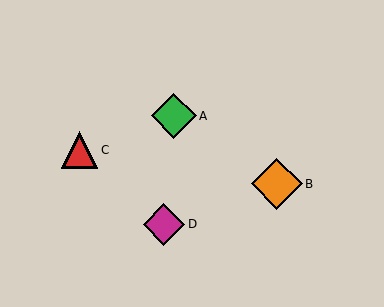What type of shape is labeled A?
Shape A is a green diamond.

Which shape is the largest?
The orange diamond (labeled B) is the largest.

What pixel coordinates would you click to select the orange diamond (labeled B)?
Click at (277, 184) to select the orange diamond B.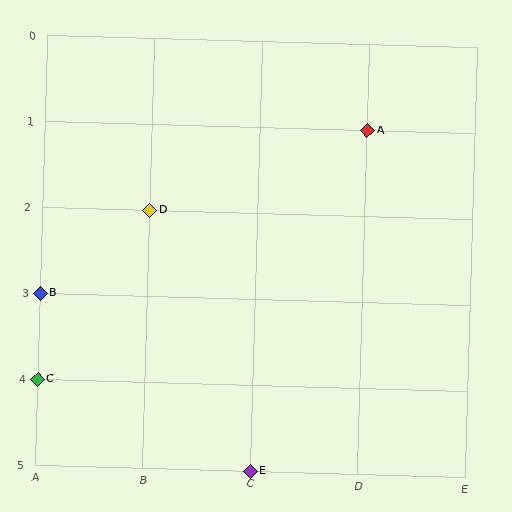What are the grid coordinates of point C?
Point C is at grid coordinates (A, 4).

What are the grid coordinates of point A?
Point A is at grid coordinates (D, 1).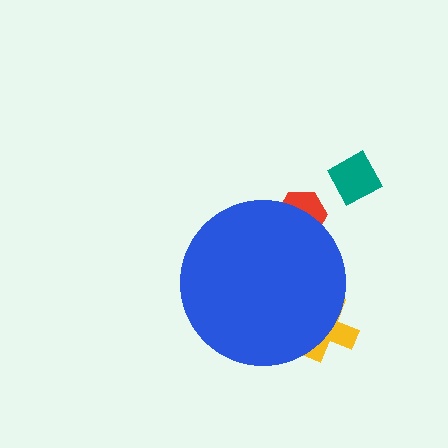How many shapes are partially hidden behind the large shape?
2 shapes are partially hidden.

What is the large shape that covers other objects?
A blue circle.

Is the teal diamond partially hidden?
No, the teal diamond is fully visible.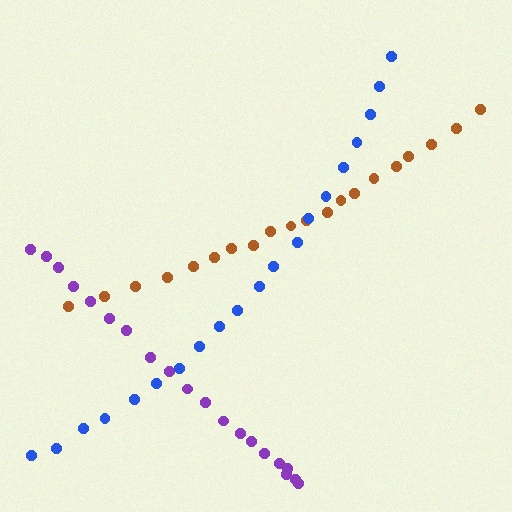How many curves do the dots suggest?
There are 3 distinct paths.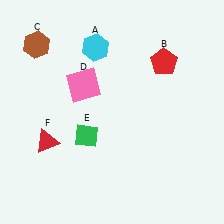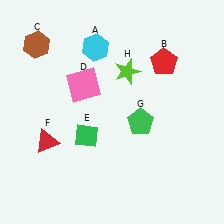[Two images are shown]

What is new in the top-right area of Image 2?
A lime star (H) was added in the top-right area of Image 2.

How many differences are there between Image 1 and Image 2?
There are 2 differences between the two images.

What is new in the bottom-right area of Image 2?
A green pentagon (G) was added in the bottom-right area of Image 2.